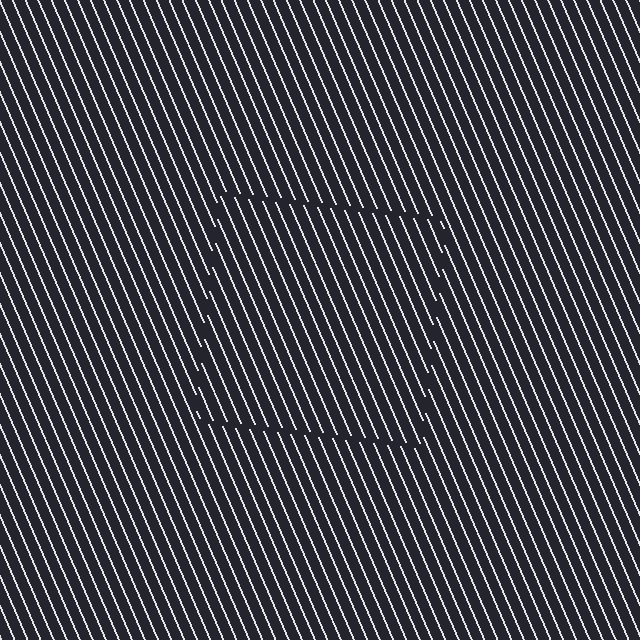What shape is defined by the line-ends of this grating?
An illusory square. The interior of the shape contains the same grating, shifted by half a period — the contour is defined by the phase discontinuity where line-ends from the inner and outer gratings abut.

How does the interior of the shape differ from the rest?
The interior of the shape contains the same grating, shifted by half a period — the contour is defined by the phase discontinuity where line-ends from the inner and outer gratings abut.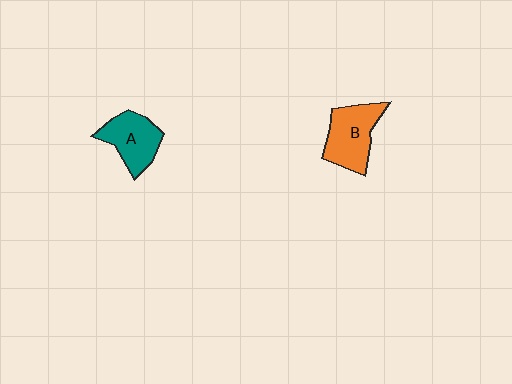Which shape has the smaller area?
Shape A (teal).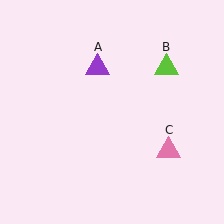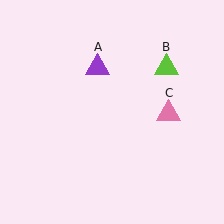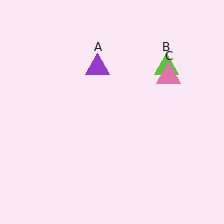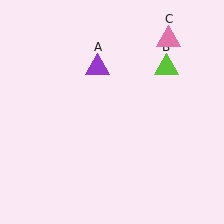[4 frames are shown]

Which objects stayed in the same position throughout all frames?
Purple triangle (object A) and lime triangle (object B) remained stationary.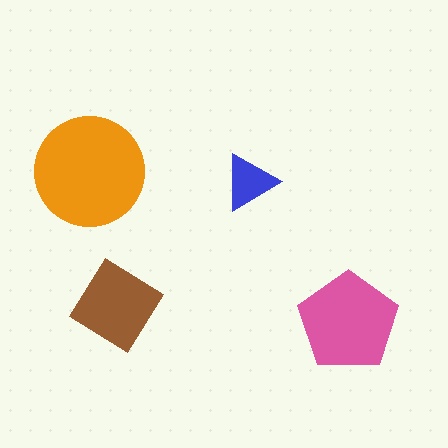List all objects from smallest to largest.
The blue triangle, the brown diamond, the pink pentagon, the orange circle.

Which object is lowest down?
The pink pentagon is bottommost.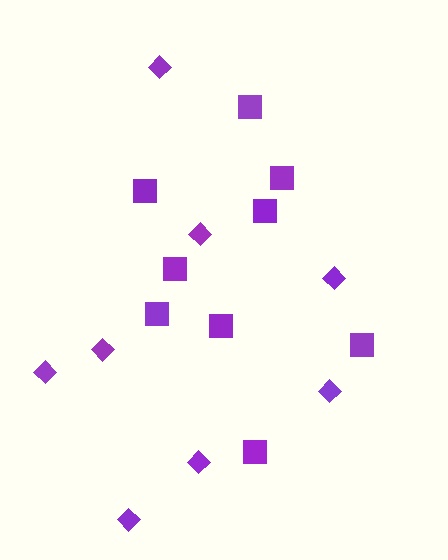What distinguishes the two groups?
There are 2 groups: one group of squares (9) and one group of diamonds (8).